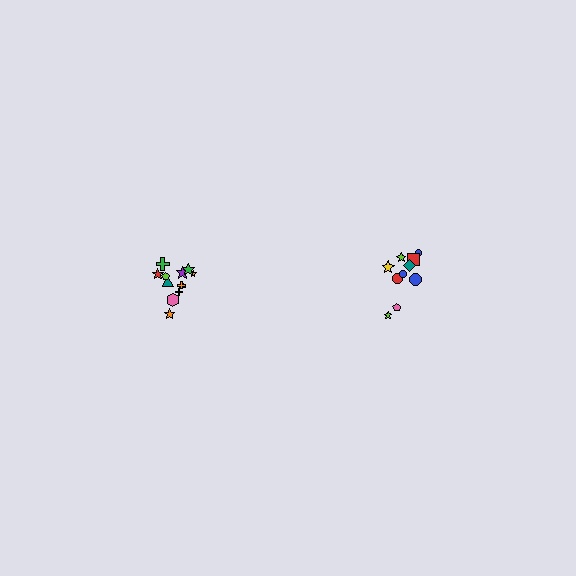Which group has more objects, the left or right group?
The left group.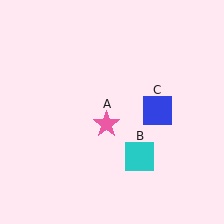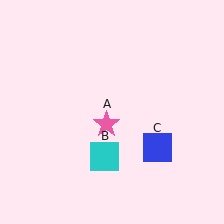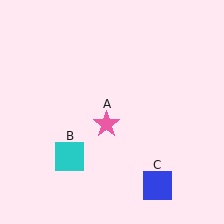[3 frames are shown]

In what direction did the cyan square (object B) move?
The cyan square (object B) moved left.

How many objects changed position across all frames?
2 objects changed position: cyan square (object B), blue square (object C).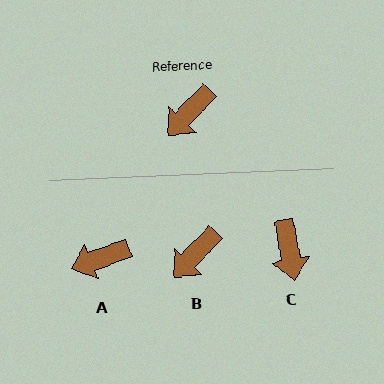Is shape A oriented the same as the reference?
No, it is off by about 27 degrees.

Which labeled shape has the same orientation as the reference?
B.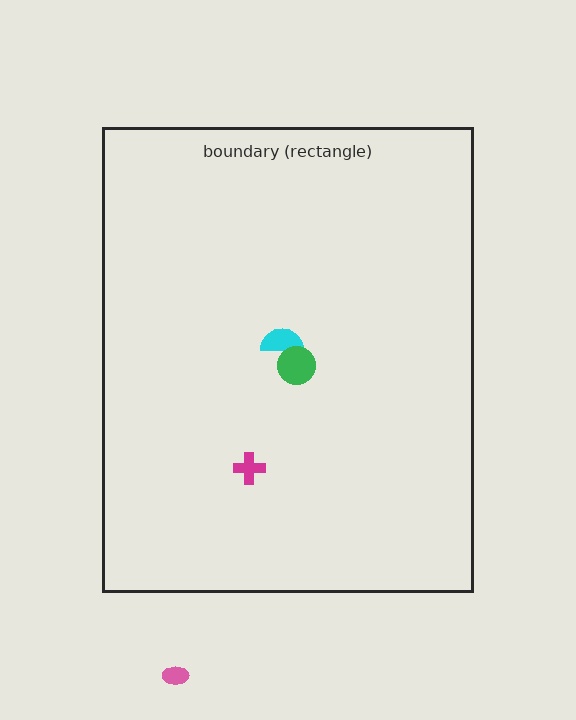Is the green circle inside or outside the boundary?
Inside.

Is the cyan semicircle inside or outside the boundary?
Inside.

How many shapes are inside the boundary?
3 inside, 1 outside.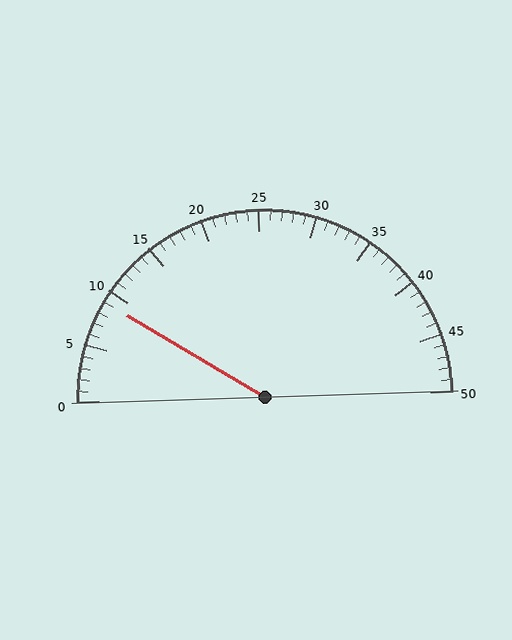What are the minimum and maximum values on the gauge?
The gauge ranges from 0 to 50.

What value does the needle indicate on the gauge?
The needle indicates approximately 9.